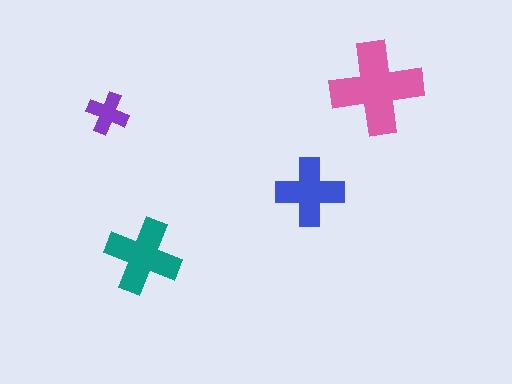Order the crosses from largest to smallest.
the pink one, the teal one, the blue one, the purple one.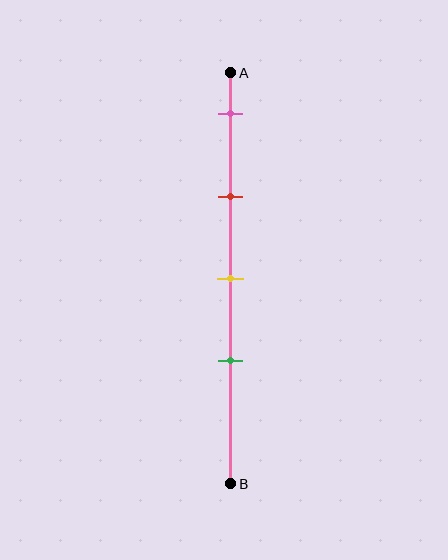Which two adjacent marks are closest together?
The yellow and green marks are the closest adjacent pair.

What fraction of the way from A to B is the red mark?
The red mark is approximately 30% (0.3) of the way from A to B.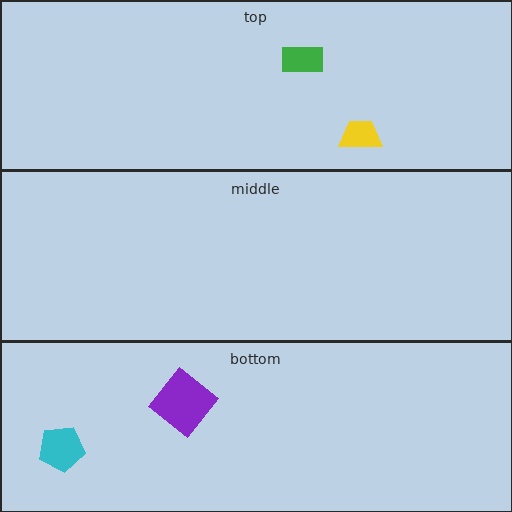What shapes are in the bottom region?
The purple diamond, the cyan pentagon.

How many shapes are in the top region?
2.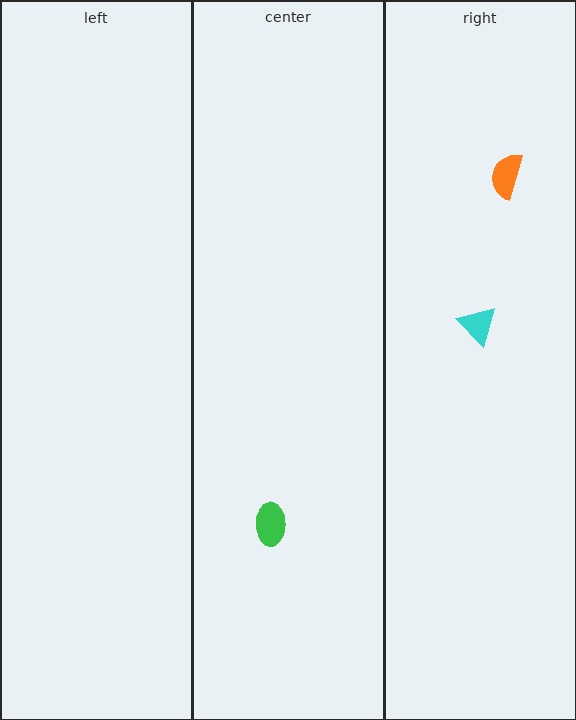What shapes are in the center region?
The green ellipse.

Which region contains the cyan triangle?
The right region.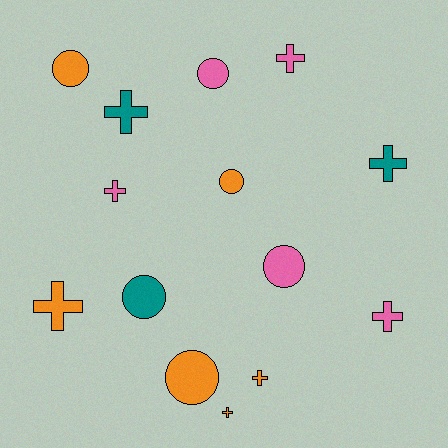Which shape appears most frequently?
Cross, with 8 objects.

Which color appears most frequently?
Orange, with 6 objects.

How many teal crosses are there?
There are 2 teal crosses.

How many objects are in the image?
There are 14 objects.